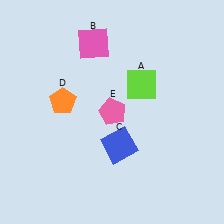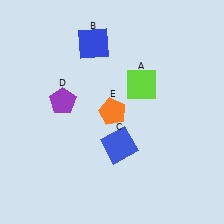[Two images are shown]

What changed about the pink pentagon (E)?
In Image 1, E is pink. In Image 2, it changed to orange.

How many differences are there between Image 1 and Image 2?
There are 3 differences between the two images.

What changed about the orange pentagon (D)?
In Image 1, D is orange. In Image 2, it changed to purple.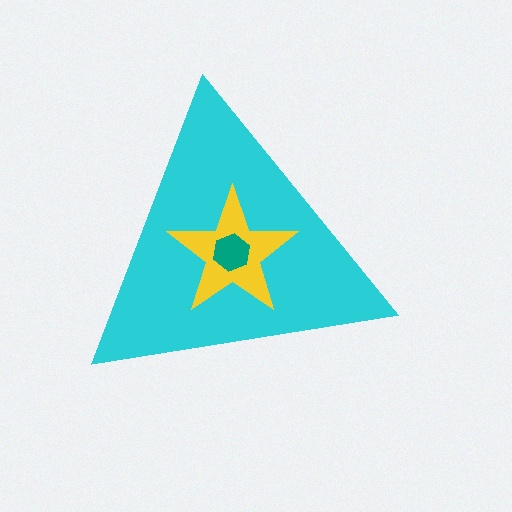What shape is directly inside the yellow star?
The teal hexagon.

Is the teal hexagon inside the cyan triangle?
Yes.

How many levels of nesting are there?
3.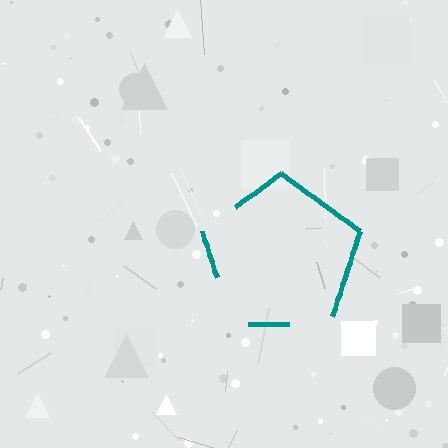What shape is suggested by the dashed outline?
The dashed outline suggests a pentagon.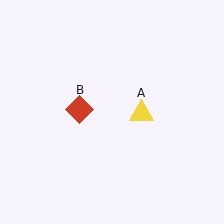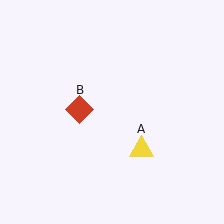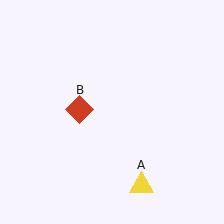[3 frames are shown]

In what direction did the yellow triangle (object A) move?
The yellow triangle (object A) moved down.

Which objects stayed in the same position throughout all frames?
Red diamond (object B) remained stationary.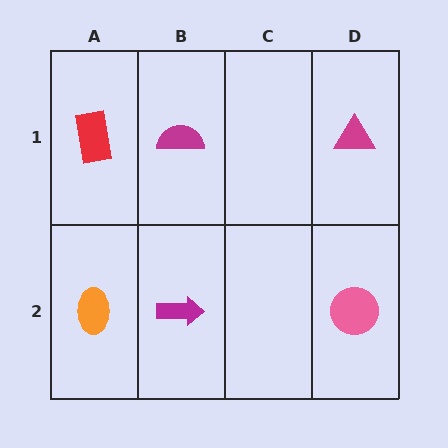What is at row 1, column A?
A red rectangle.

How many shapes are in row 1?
3 shapes.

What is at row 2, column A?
An orange ellipse.